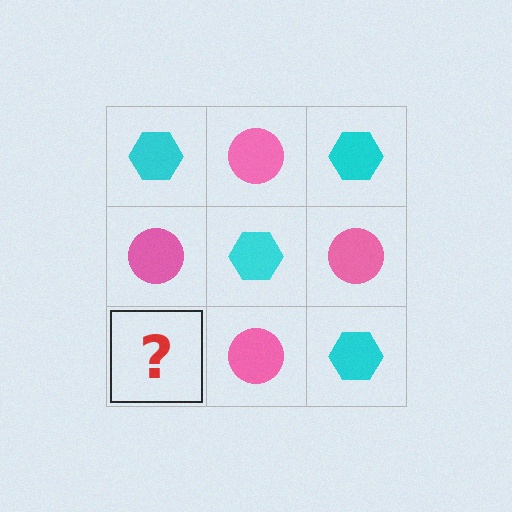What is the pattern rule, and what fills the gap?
The rule is that it alternates cyan hexagon and pink circle in a checkerboard pattern. The gap should be filled with a cyan hexagon.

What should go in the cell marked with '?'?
The missing cell should contain a cyan hexagon.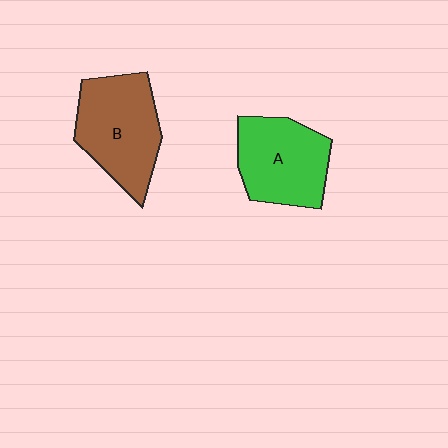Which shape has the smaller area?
Shape A (green).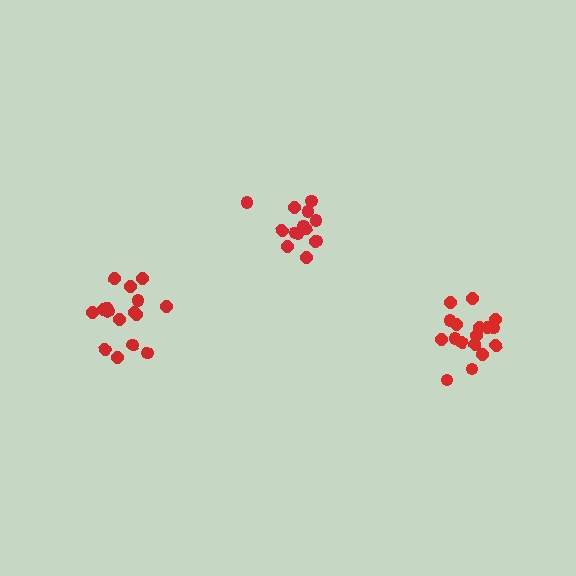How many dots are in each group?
Group 1: 17 dots, Group 2: 14 dots, Group 3: 16 dots (47 total).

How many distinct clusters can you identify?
There are 3 distinct clusters.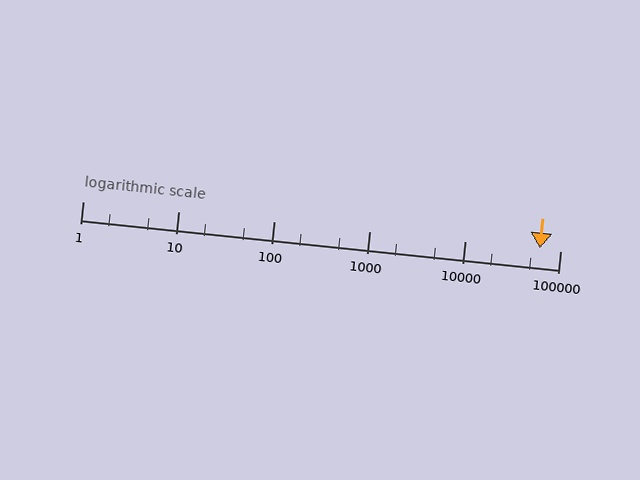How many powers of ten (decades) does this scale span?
The scale spans 5 decades, from 1 to 100000.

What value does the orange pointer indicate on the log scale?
The pointer indicates approximately 61000.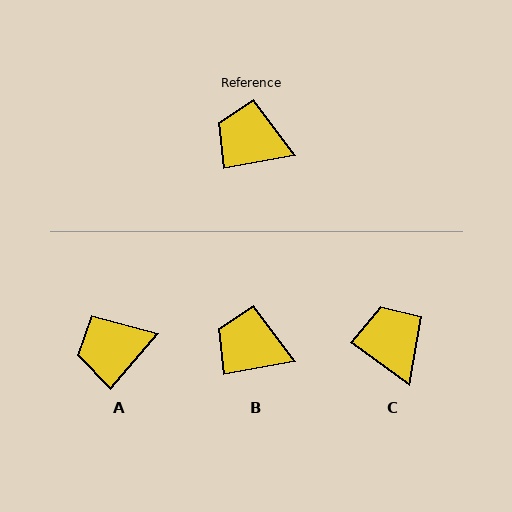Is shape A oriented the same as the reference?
No, it is off by about 38 degrees.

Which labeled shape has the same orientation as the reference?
B.